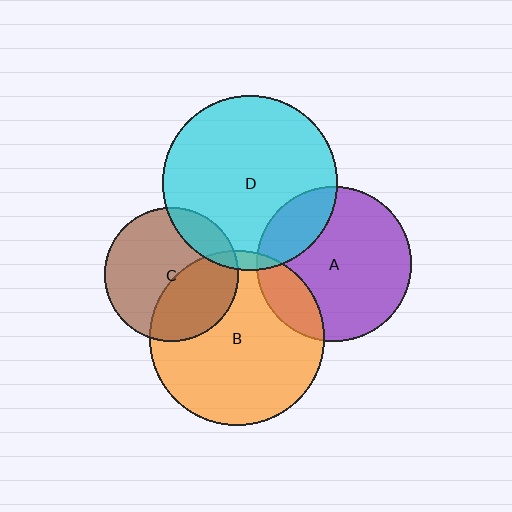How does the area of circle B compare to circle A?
Approximately 1.3 times.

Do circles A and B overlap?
Yes.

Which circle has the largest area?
Circle D (cyan).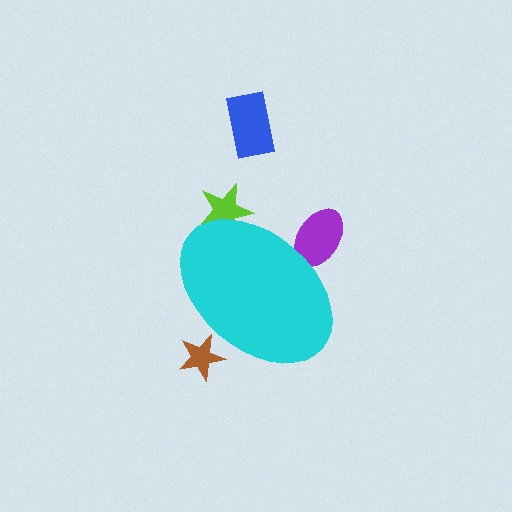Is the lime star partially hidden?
Yes, the lime star is partially hidden behind the cyan ellipse.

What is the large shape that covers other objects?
A cyan ellipse.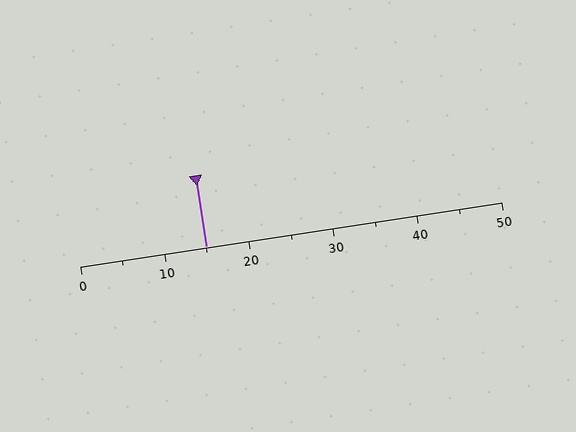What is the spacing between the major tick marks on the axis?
The major ticks are spaced 10 apart.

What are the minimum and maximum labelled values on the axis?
The axis runs from 0 to 50.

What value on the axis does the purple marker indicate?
The marker indicates approximately 15.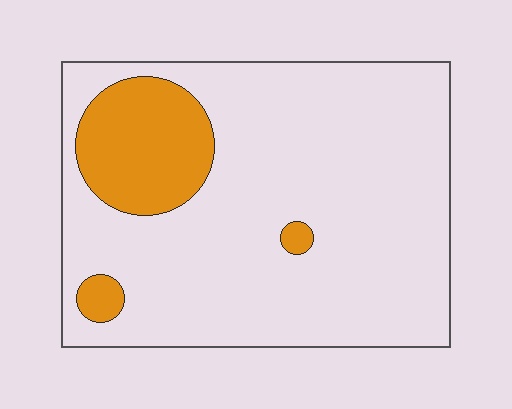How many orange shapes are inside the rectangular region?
3.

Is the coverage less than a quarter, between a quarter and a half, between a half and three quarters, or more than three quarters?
Less than a quarter.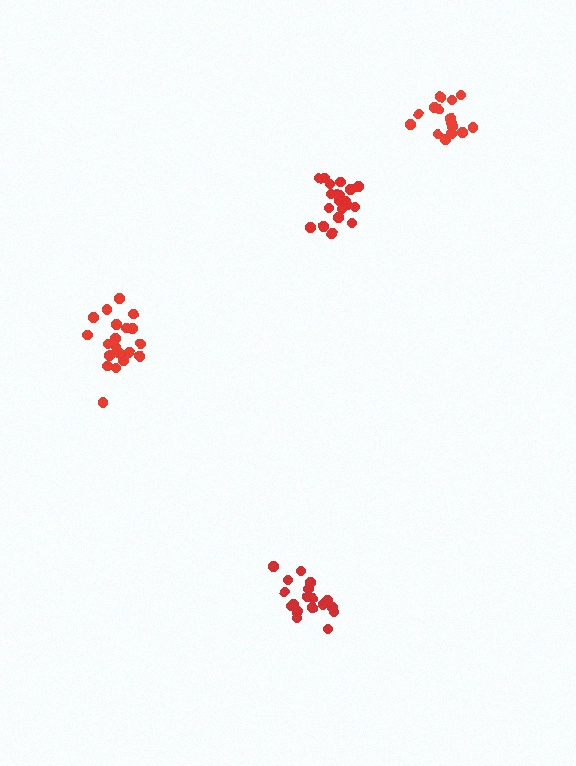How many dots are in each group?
Group 1: 15 dots, Group 2: 19 dots, Group 3: 20 dots, Group 4: 20 dots (74 total).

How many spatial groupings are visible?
There are 4 spatial groupings.